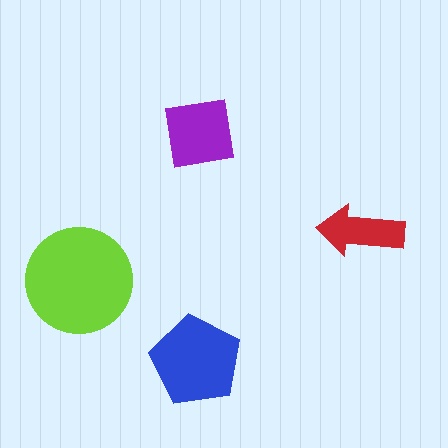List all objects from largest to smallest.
The lime circle, the blue pentagon, the purple square, the red arrow.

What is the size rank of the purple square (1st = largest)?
3rd.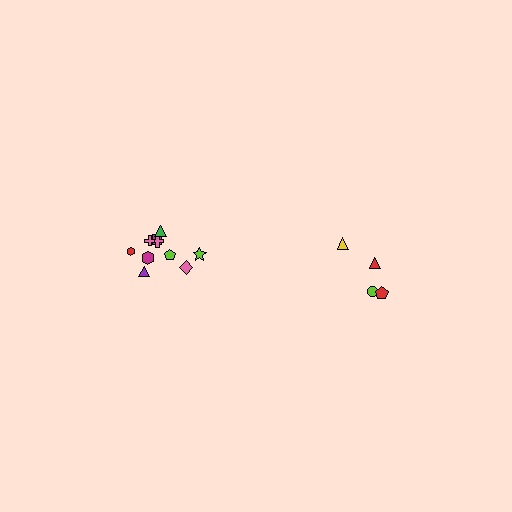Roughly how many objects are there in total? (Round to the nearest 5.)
Roughly 15 objects in total.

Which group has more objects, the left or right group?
The left group.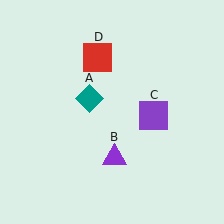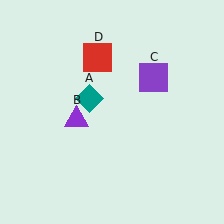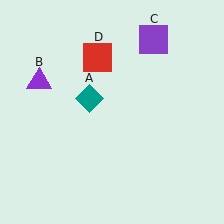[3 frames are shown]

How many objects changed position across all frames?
2 objects changed position: purple triangle (object B), purple square (object C).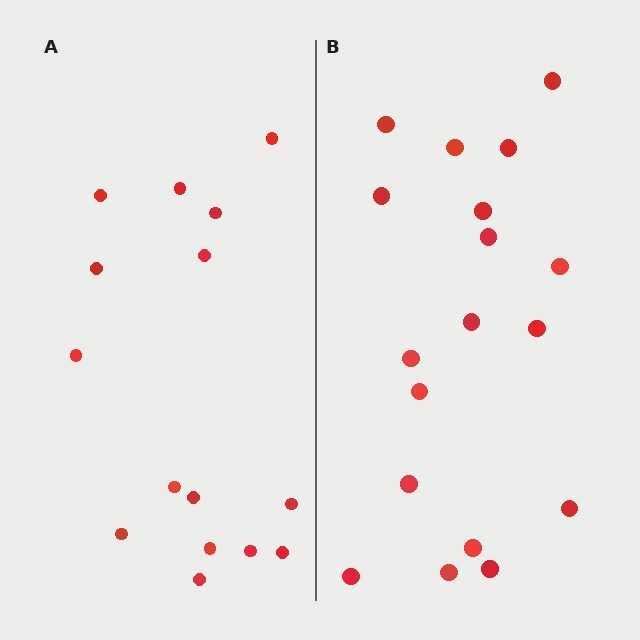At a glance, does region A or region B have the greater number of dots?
Region B (the right region) has more dots.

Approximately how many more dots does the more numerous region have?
Region B has just a few more — roughly 2 or 3 more dots than region A.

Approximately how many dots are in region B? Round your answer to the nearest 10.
About 20 dots. (The exact count is 18, which rounds to 20.)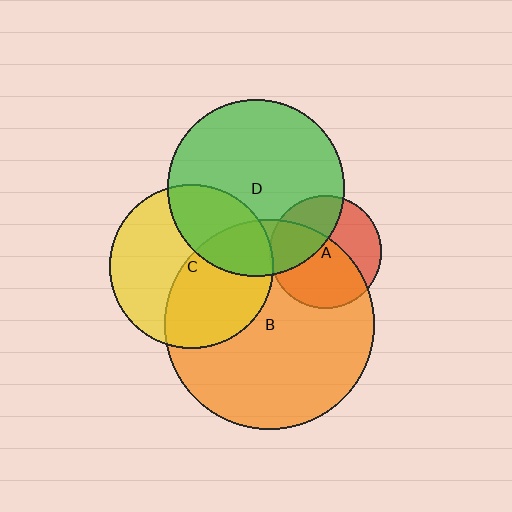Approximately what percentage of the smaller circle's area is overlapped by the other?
Approximately 35%.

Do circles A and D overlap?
Yes.